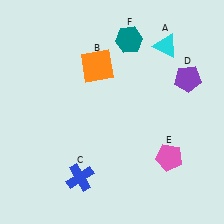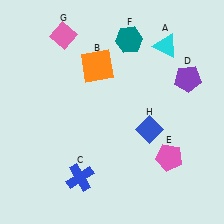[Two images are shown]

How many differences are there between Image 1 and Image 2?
There are 2 differences between the two images.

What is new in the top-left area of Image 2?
A pink diamond (G) was added in the top-left area of Image 2.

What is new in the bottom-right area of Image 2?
A blue diamond (H) was added in the bottom-right area of Image 2.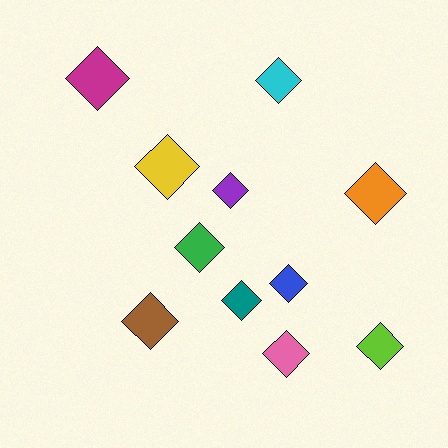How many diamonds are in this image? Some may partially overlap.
There are 11 diamonds.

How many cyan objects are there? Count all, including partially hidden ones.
There is 1 cyan object.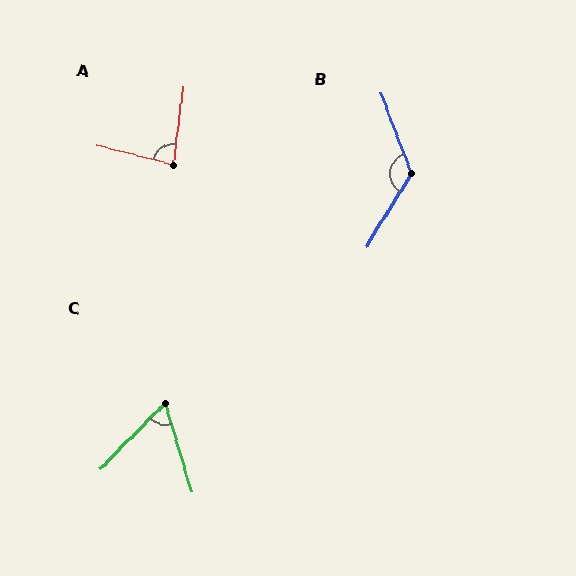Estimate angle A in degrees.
Approximately 83 degrees.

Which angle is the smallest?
C, at approximately 61 degrees.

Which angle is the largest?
B, at approximately 127 degrees.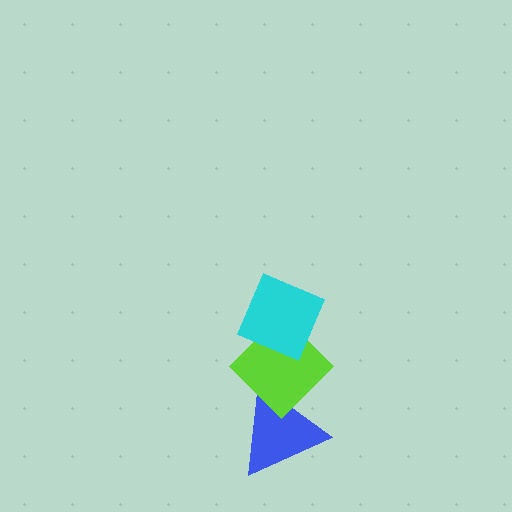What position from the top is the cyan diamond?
The cyan diamond is 1st from the top.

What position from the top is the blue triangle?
The blue triangle is 3rd from the top.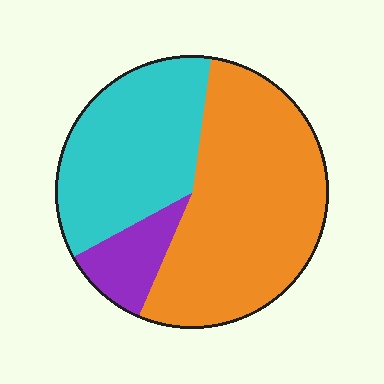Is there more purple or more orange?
Orange.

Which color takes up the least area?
Purple, at roughly 10%.